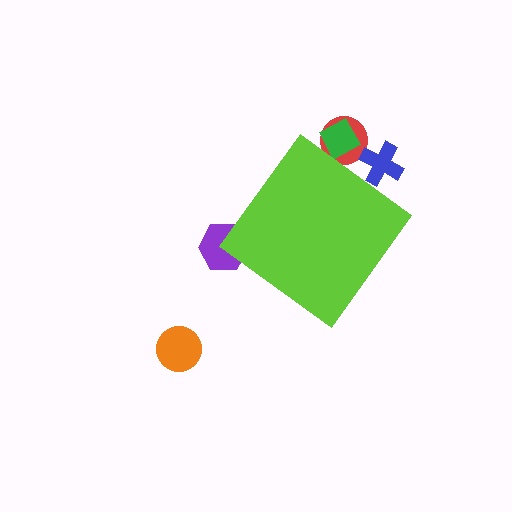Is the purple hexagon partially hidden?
Yes, the purple hexagon is partially hidden behind the lime diamond.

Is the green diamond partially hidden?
Yes, the green diamond is partially hidden behind the lime diamond.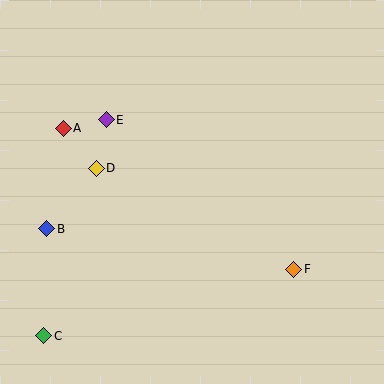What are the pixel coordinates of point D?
Point D is at (96, 168).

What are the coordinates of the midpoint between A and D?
The midpoint between A and D is at (80, 148).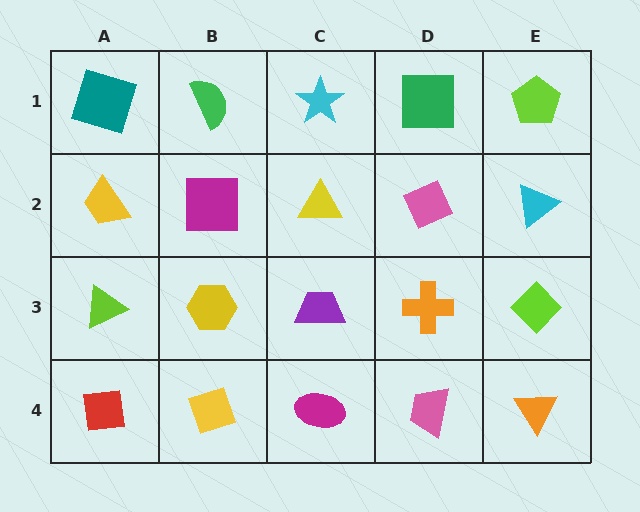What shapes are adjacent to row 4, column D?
An orange cross (row 3, column D), a magenta ellipse (row 4, column C), an orange triangle (row 4, column E).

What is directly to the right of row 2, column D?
A cyan triangle.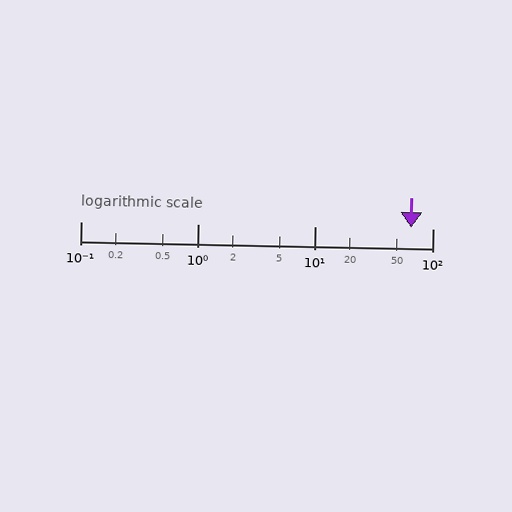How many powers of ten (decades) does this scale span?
The scale spans 3 decades, from 0.1 to 100.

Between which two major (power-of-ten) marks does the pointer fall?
The pointer is between 10 and 100.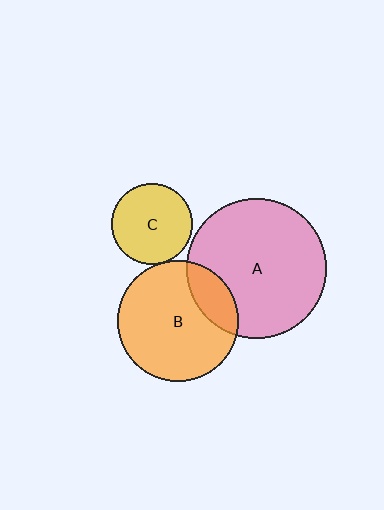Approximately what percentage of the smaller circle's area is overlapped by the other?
Approximately 5%.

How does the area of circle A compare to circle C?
Approximately 3.0 times.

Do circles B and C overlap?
Yes.